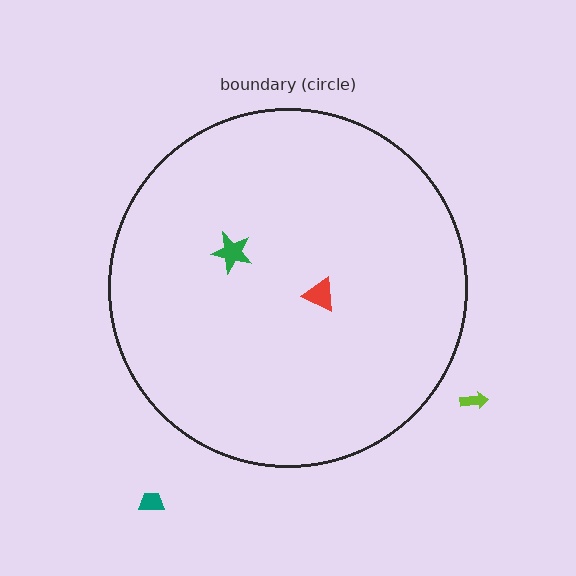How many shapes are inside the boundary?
2 inside, 2 outside.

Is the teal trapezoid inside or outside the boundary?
Outside.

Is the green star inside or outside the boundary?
Inside.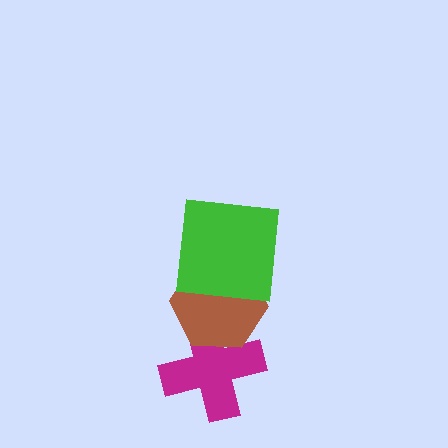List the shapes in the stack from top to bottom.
From top to bottom: the green square, the brown hexagon, the magenta cross.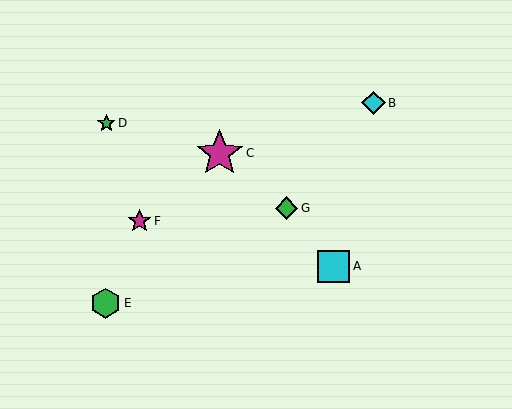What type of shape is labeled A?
Shape A is a cyan square.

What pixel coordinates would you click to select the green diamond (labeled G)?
Click at (287, 208) to select the green diamond G.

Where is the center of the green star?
The center of the green star is at (106, 123).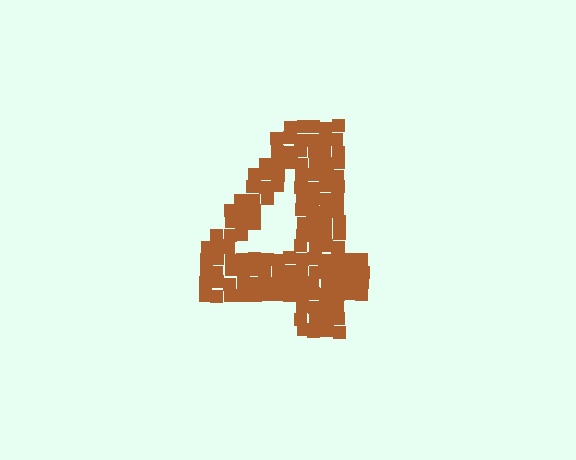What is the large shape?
The large shape is the digit 4.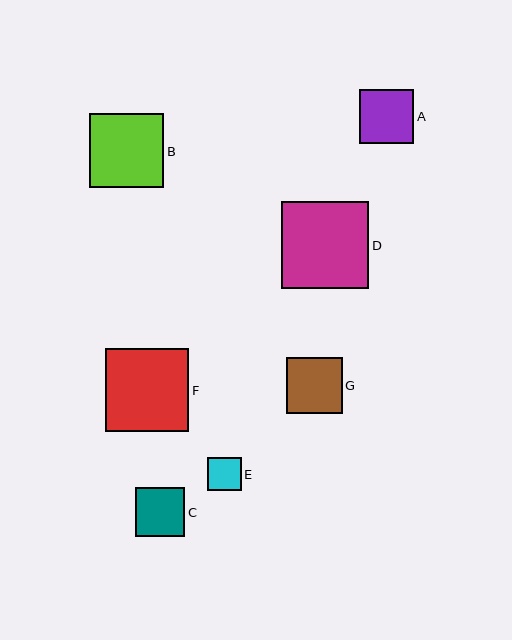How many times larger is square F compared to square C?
Square F is approximately 1.7 times the size of square C.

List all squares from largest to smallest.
From largest to smallest: D, F, B, G, A, C, E.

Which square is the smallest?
Square E is the smallest with a size of approximately 34 pixels.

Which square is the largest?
Square D is the largest with a size of approximately 87 pixels.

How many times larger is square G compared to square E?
Square G is approximately 1.7 times the size of square E.